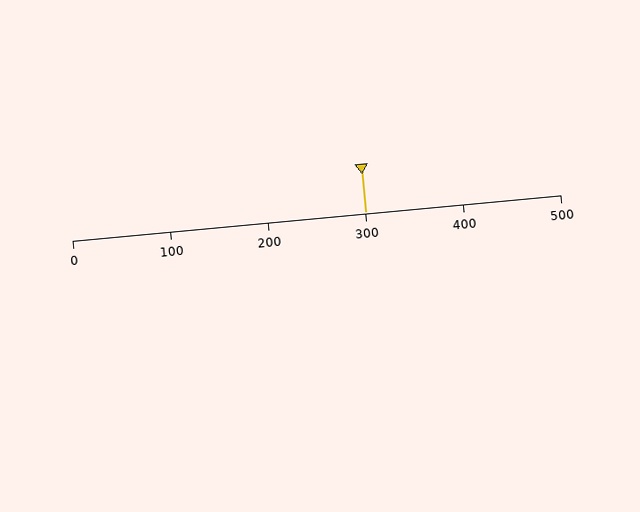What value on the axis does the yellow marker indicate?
The marker indicates approximately 300.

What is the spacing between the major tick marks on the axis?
The major ticks are spaced 100 apart.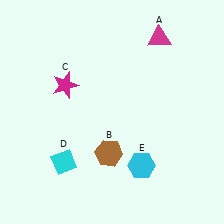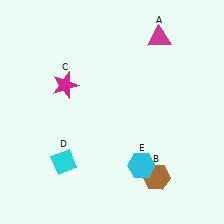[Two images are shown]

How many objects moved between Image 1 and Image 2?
1 object moved between the two images.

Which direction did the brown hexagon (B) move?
The brown hexagon (B) moved right.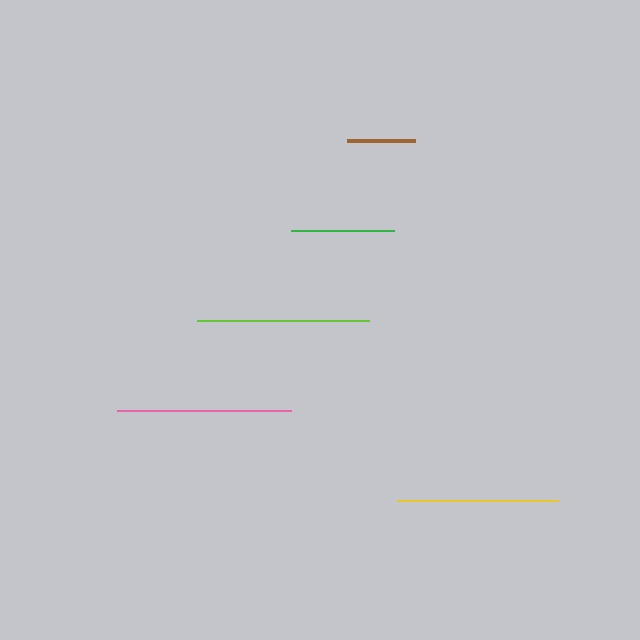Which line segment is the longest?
The pink line is the longest at approximately 173 pixels.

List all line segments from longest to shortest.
From longest to shortest: pink, lime, yellow, green, brown.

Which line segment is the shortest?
The brown line is the shortest at approximately 67 pixels.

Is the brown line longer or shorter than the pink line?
The pink line is longer than the brown line.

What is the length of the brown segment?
The brown segment is approximately 67 pixels long.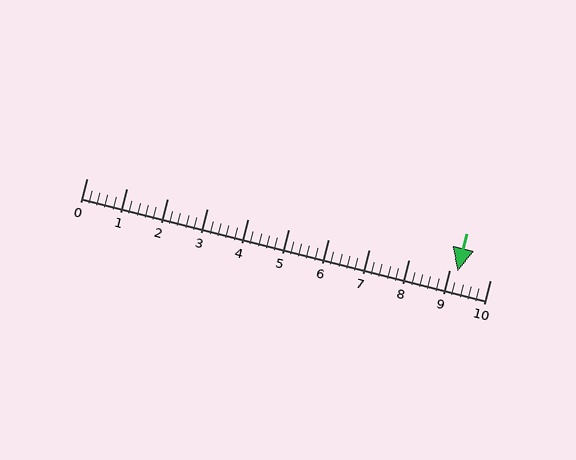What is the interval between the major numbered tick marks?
The major tick marks are spaced 1 units apart.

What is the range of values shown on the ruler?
The ruler shows values from 0 to 10.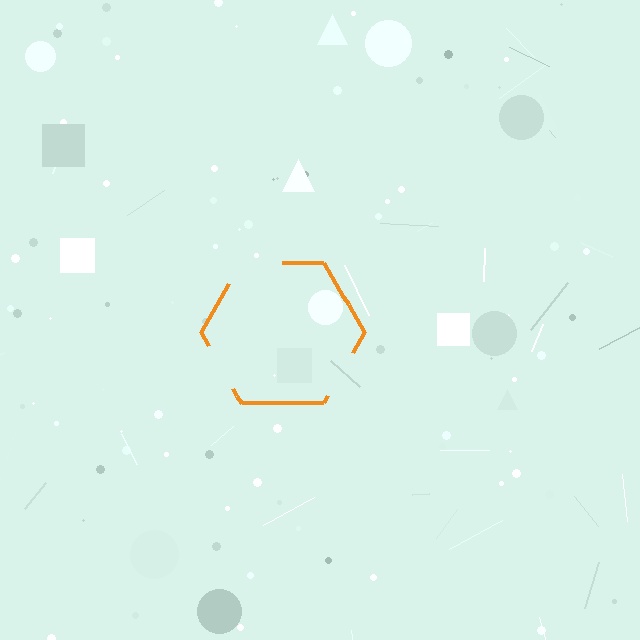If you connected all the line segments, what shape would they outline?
They would outline a hexagon.